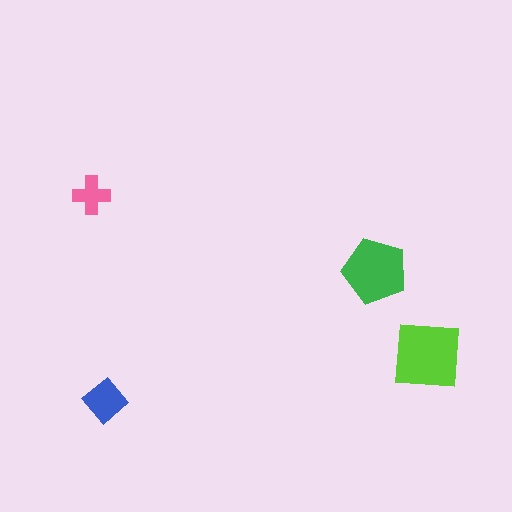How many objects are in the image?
There are 4 objects in the image.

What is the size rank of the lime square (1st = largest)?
1st.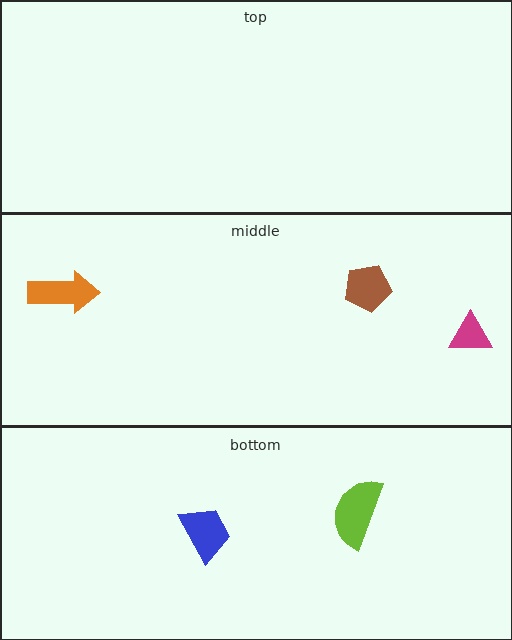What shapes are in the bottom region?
The lime semicircle, the blue trapezoid.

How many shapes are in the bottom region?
2.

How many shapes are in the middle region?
3.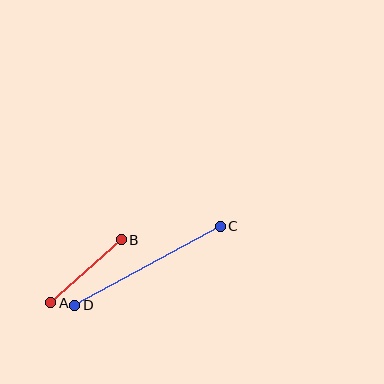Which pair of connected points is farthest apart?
Points C and D are farthest apart.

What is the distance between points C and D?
The distance is approximately 166 pixels.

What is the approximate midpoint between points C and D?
The midpoint is at approximately (148, 266) pixels.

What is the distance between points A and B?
The distance is approximately 94 pixels.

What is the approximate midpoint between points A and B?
The midpoint is at approximately (86, 271) pixels.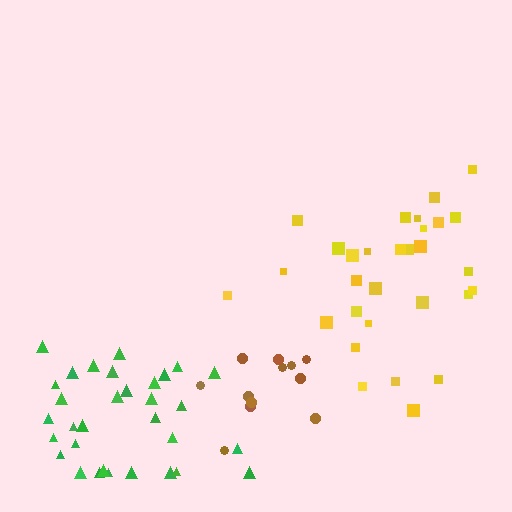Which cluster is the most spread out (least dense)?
Yellow.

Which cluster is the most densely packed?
Green.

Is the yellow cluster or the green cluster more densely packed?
Green.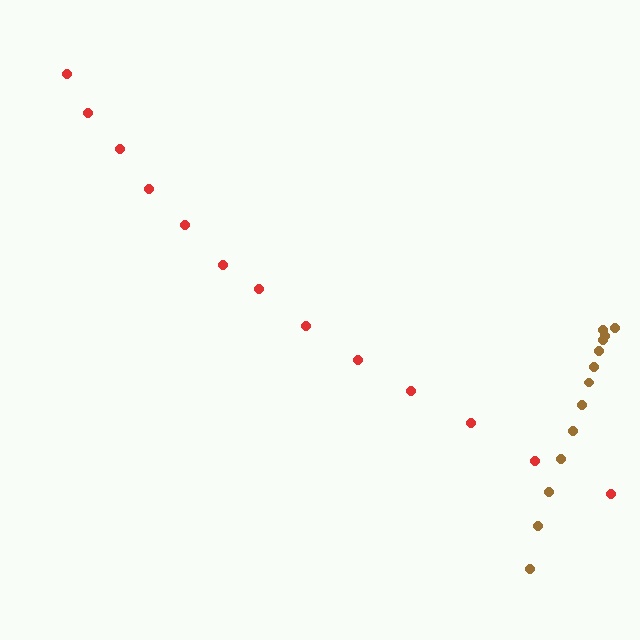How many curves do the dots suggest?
There are 2 distinct paths.